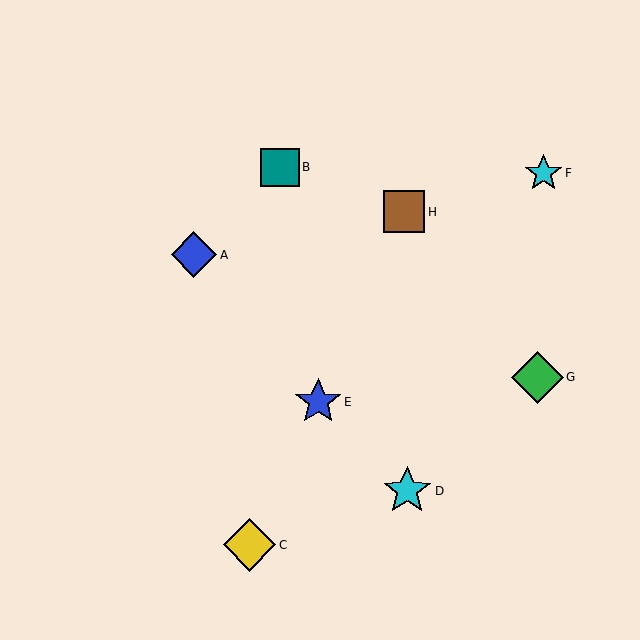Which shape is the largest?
The yellow diamond (labeled C) is the largest.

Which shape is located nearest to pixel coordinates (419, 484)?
The cyan star (labeled D) at (407, 491) is nearest to that location.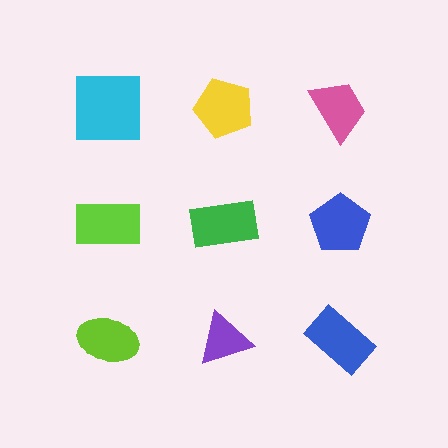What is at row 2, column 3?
A blue pentagon.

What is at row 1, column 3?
A pink trapezoid.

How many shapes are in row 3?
3 shapes.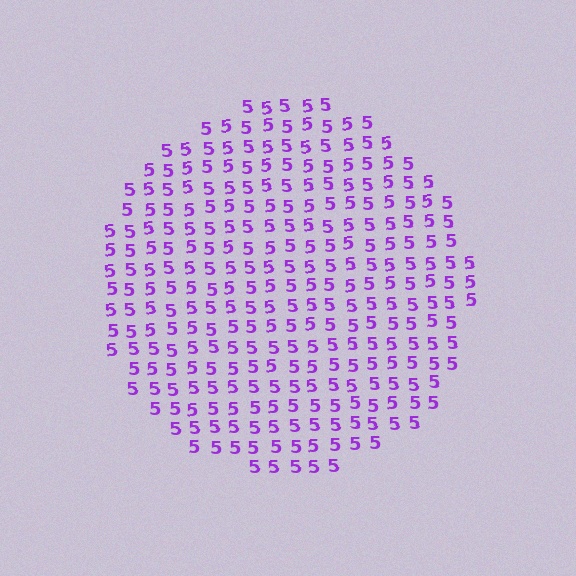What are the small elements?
The small elements are digit 5's.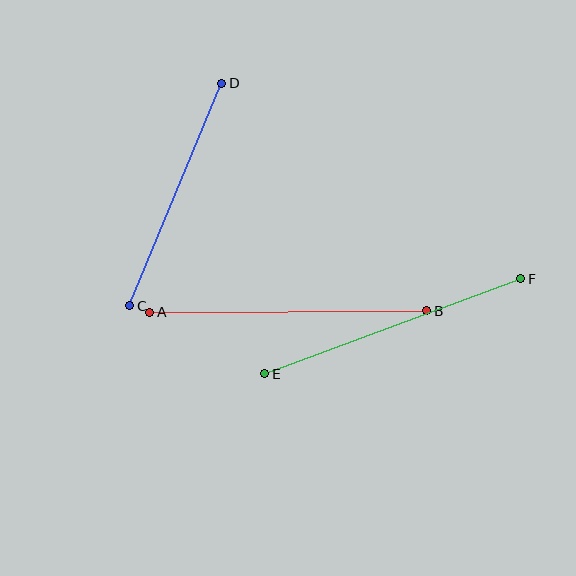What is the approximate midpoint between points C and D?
The midpoint is at approximately (176, 195) pixels.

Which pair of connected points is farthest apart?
Points A and B are farthest apart.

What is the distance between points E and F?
The distance is approximately 273 pixels.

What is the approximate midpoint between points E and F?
The midpoint is at approximately (393, 326) pixels.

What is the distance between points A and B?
The distance is approximately 277 pixels.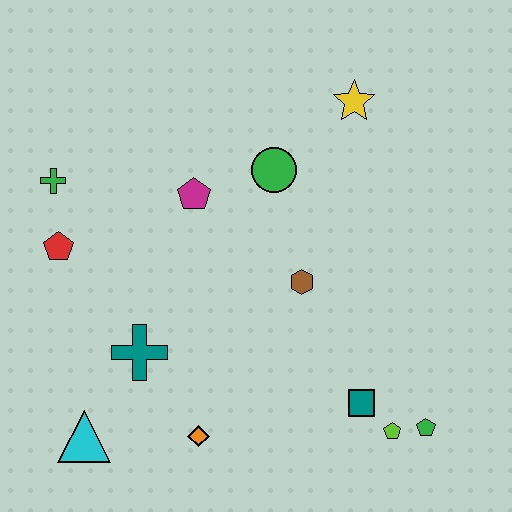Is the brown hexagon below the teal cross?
No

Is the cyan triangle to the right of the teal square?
No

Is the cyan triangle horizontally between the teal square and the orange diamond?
No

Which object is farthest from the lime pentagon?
The green cross is farthest from the lime pentagon.